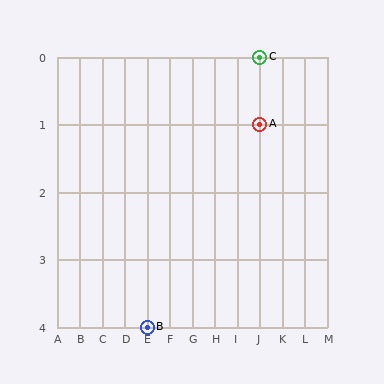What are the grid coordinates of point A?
Point A is at grid coordinates (J, 1).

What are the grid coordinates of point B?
Point B is at grid coordinates (E, 4).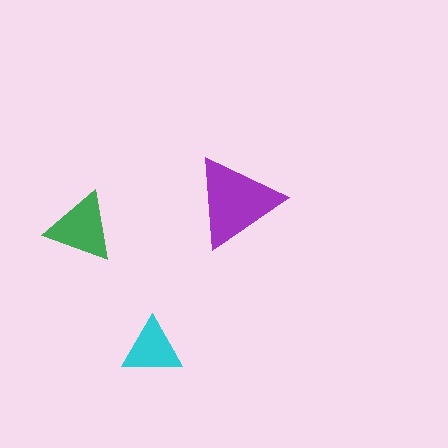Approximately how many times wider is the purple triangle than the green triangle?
About 1.5 times wider.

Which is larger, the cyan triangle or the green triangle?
The green one.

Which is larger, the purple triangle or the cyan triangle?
The purple one.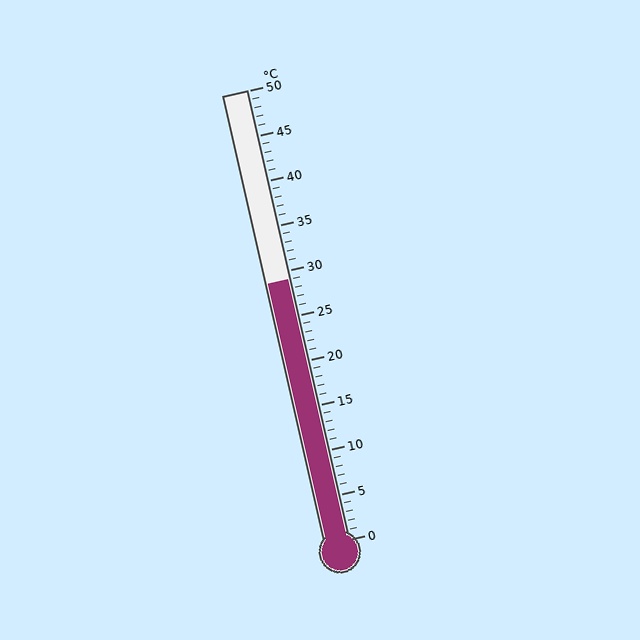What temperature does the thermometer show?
The thermometer shows approximately 29°C.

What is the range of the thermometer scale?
The thermometer scale ranges from 0°C to 50°C.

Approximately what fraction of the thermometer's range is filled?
The thermometer is filled to approximately 60% of its range.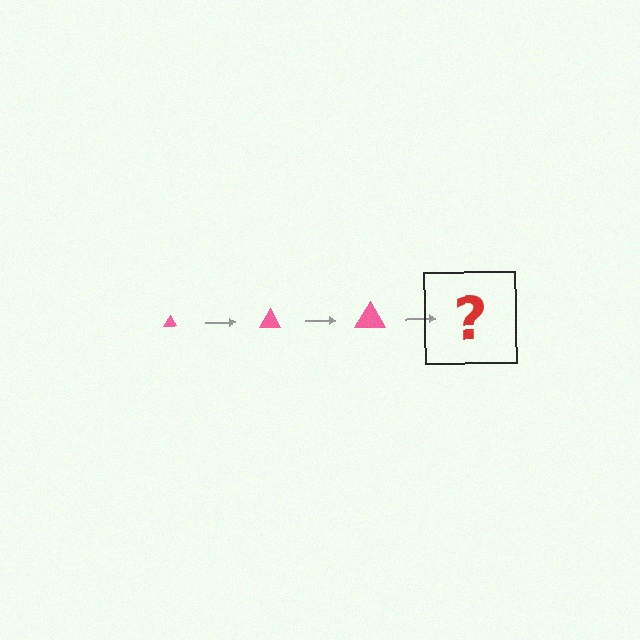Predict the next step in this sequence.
The next step is a pink triangle, larger than the previous one.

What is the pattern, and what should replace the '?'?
The pattern is that the triangle gets progressively larger each step. The '?' should be a pink triangle, larger than the previous one.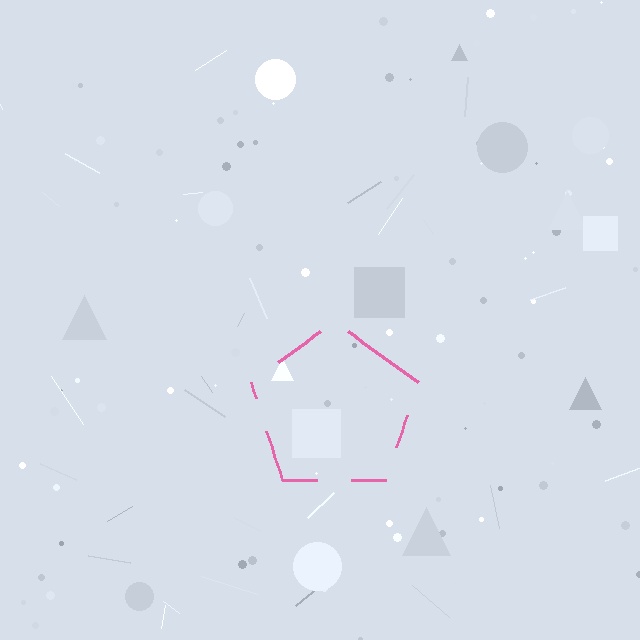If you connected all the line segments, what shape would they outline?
They would outline a pentagon.